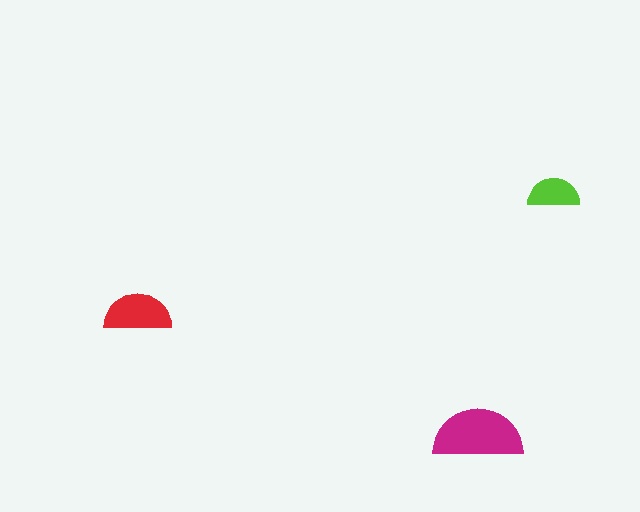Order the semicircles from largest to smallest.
the magenta one, the red one, the lime one.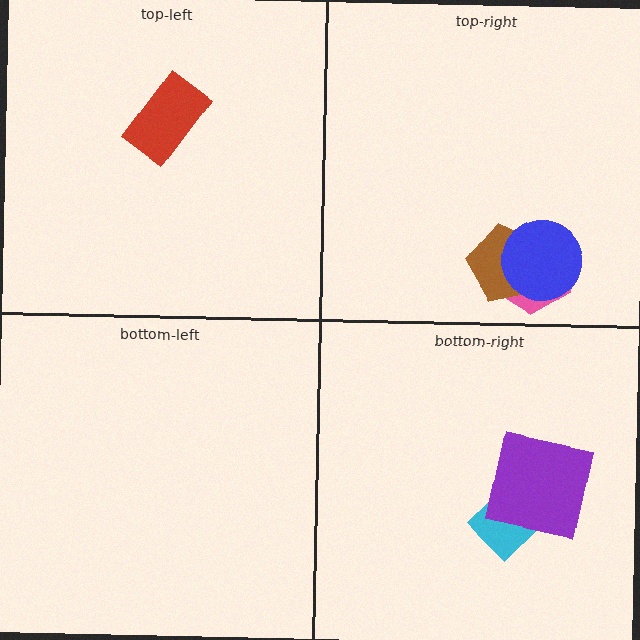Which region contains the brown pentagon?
The top-right region.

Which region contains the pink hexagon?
The top-right region.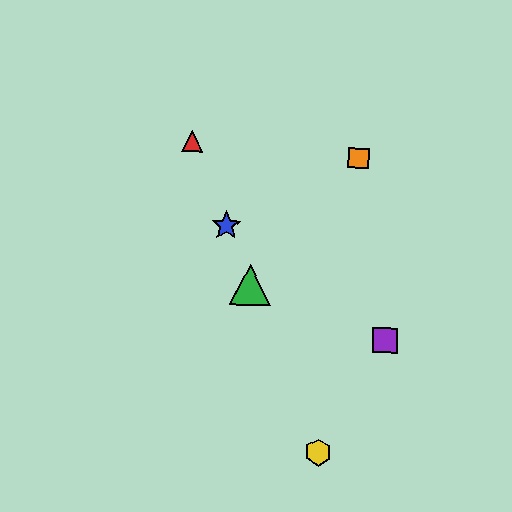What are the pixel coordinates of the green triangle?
The green triangle is at (250, 285).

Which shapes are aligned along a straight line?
The red triangle, the blue star, the green triangle, the yellow hexagon are aligned along a straight line.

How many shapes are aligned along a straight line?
4 shapes (the red triangle, the blue star, the green triangle, the yellow hexagon) are aligned along a straight line.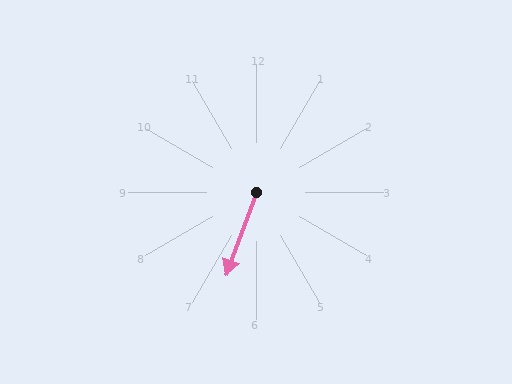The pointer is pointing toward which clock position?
Roughly 7 o'clock.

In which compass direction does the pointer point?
South.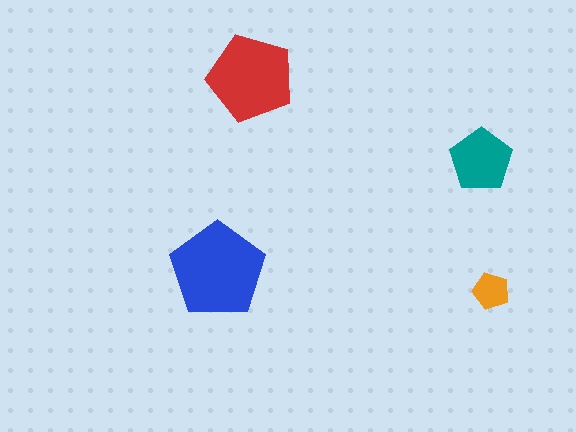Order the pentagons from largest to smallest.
the blue one, the red one, the teal one, the orange one.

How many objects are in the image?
There are 4 objects in the image.